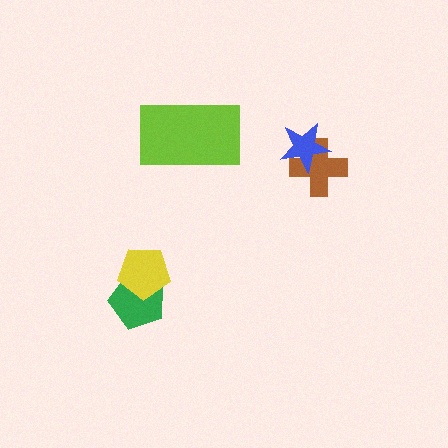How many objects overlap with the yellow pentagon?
1 object overlaps with the yellow pentagon.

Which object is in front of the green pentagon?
The yellow pentagon is in front of the green pentagon.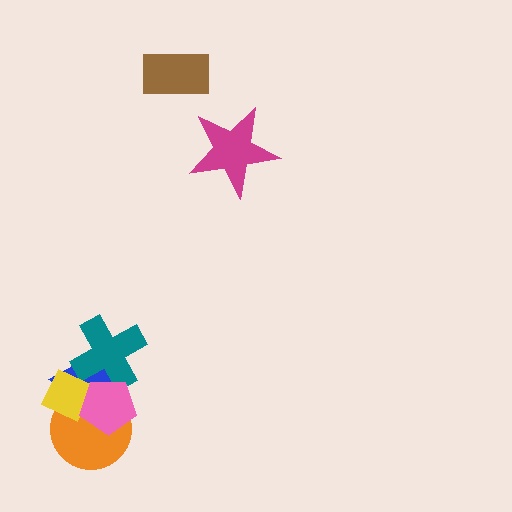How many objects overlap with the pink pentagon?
4 objects overlap with the pink pentagon.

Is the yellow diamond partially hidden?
Yes, it is partially covered by another shape.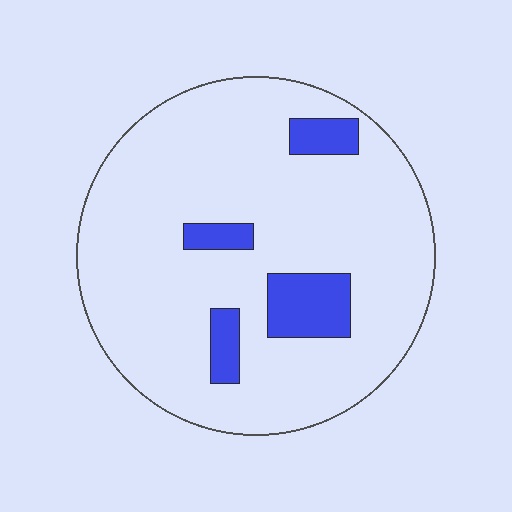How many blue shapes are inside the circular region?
4.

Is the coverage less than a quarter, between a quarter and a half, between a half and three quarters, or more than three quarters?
Less than a quarter.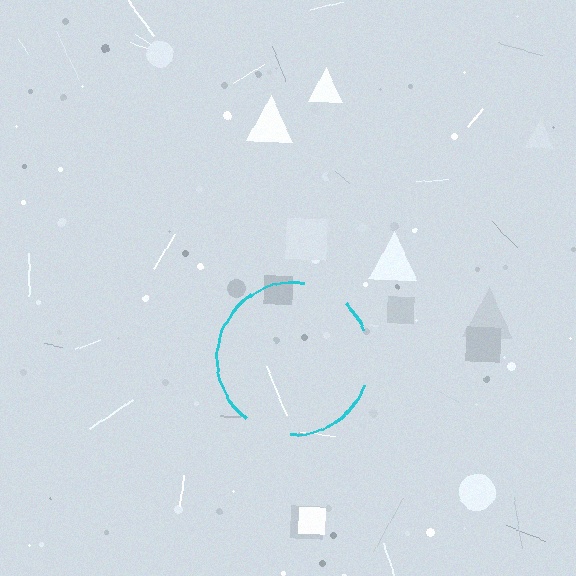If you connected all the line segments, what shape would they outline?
They would outline a circle.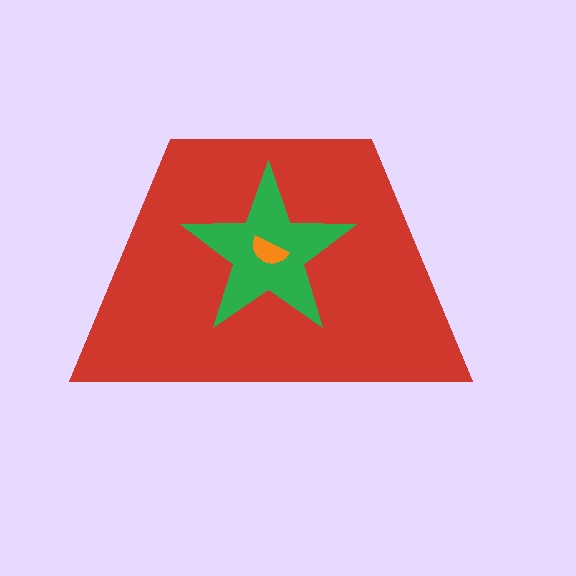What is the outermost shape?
The red trapezoid.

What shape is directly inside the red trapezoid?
The green star.